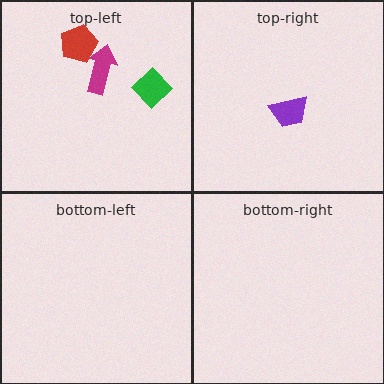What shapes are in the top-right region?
The purple trapezoid.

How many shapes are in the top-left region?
3.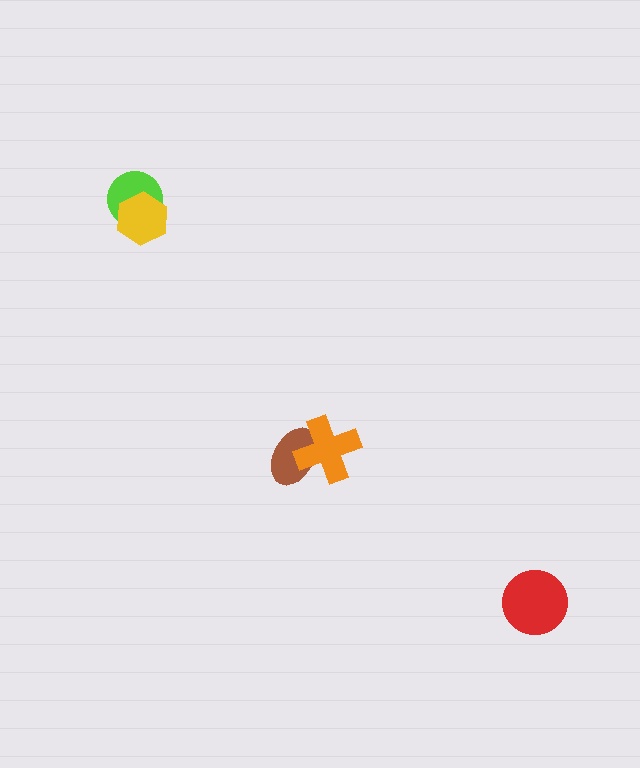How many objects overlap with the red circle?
0 objects overlap with the red circle.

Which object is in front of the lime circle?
The yellow hexagon is in front of the lime circle.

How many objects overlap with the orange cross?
1 object overlaps with the orange cross.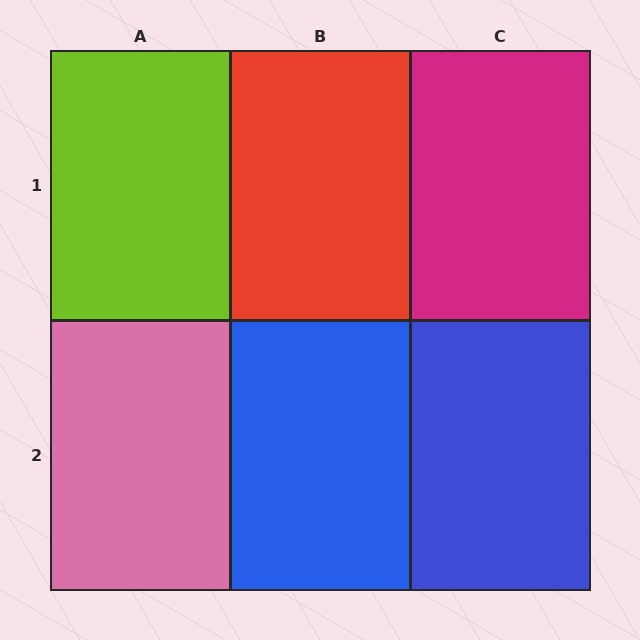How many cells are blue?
2 cells are blue.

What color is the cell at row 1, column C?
Magenta.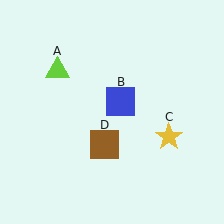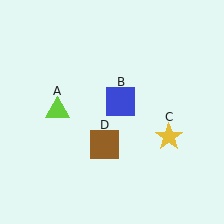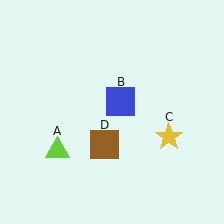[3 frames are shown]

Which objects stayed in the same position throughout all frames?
Blue square (object B) and yellow star (object C) and brown square (object D) remained stationary.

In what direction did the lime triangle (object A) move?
The lime triangle (object A) moved down.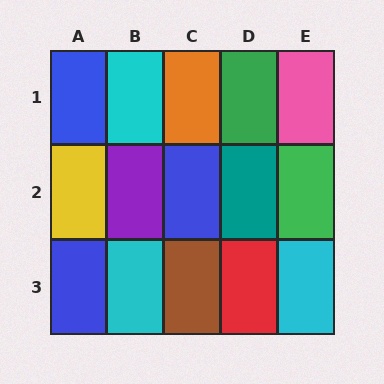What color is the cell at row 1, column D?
Green.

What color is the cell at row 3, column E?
Cyan.